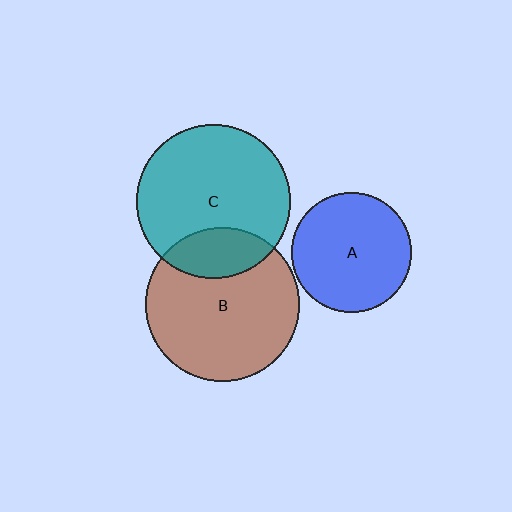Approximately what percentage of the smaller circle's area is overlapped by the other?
Approximately 20%.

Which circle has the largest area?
Circle C (teal).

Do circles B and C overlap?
Yes.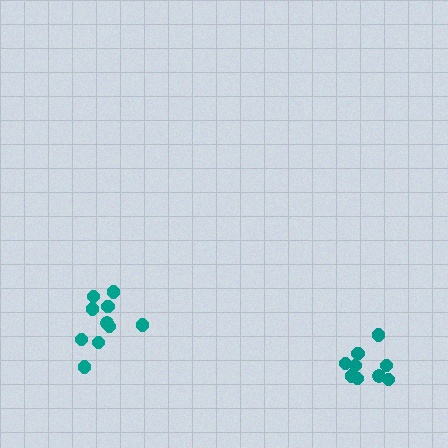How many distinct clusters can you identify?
There are 2 distinct clusters.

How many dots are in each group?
Group 1: 9 dots, Group 2: 10 dots (19 total).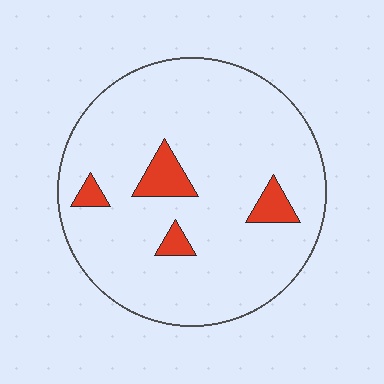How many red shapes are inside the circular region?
4.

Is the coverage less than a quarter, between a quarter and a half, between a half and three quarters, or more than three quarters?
Less than a quarter.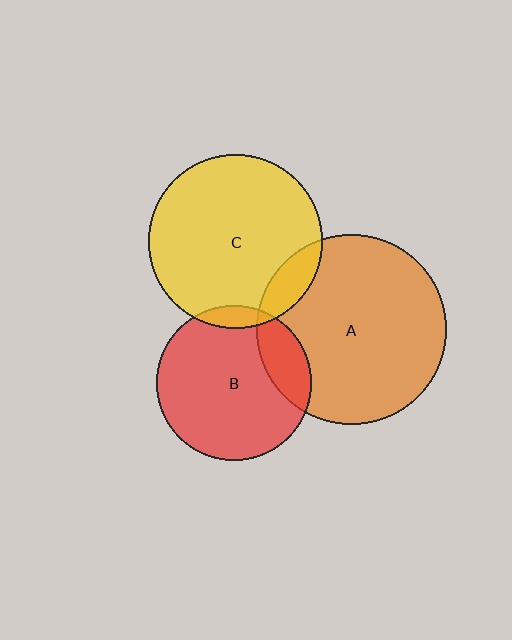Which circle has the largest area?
Circle A (orange).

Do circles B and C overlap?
Yes.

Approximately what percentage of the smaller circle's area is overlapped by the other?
Approximately 5%.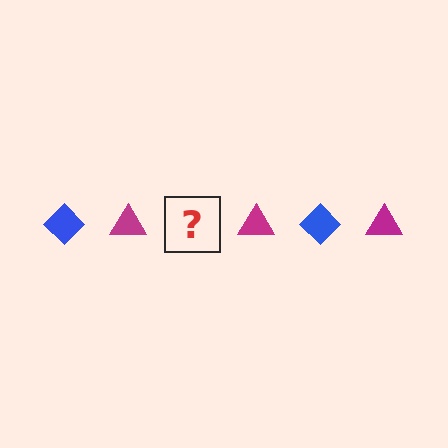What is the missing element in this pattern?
The missing element is a blue diamond.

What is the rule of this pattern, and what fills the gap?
The rule is that the pattern alternates between blue diamond and magenta triangle. The gap should be filled with a blue diamond.